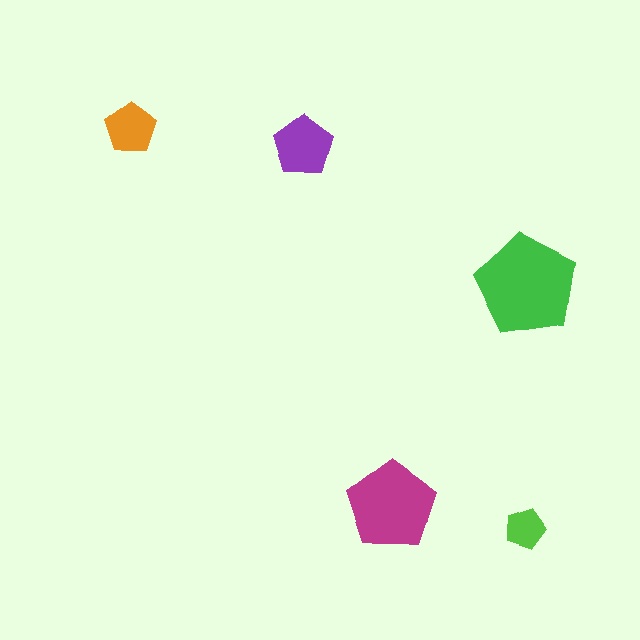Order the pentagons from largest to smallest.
the green one, the magenta one, the purple one, the orange one, the lime one.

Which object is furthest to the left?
The orange pentagon is leftmost.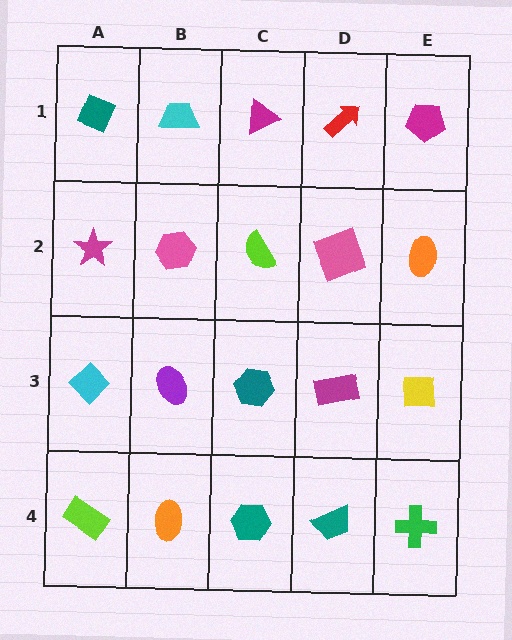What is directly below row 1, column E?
An orange ellipse.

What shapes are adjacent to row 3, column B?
A pink hexagon (row 2, column B), an orange ellipse (row 4, column B), a cyan diamond (row 3, column A), a teal hexagon (row 3, column C).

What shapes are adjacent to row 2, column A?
A teal diamond (row 1, column A), a cyan diamond (row 3, column A), a pink hexagon (row 2, column B).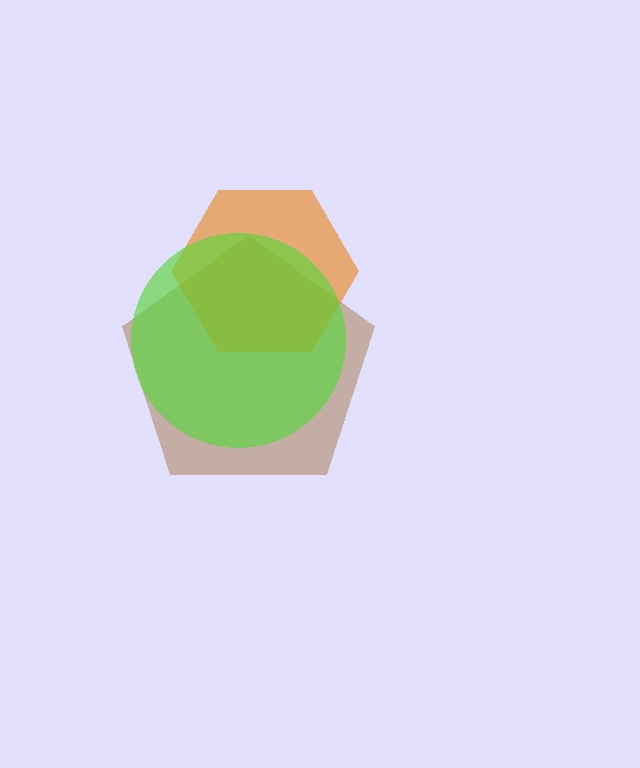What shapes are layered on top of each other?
The layered shapes are: a brown pentagon, an orange hexagon, a lime circle.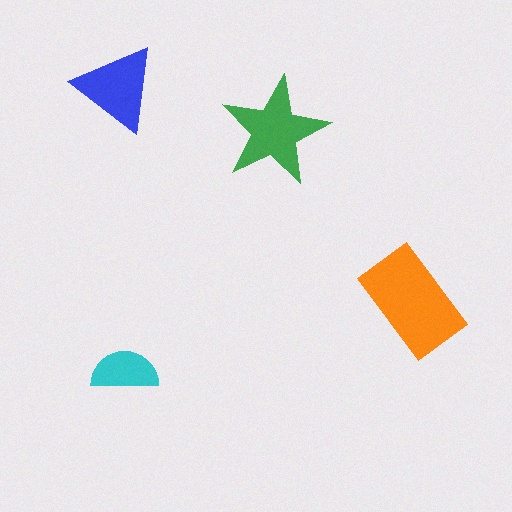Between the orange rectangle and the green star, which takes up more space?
The orange rectangle.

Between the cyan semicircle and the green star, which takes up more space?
The green star.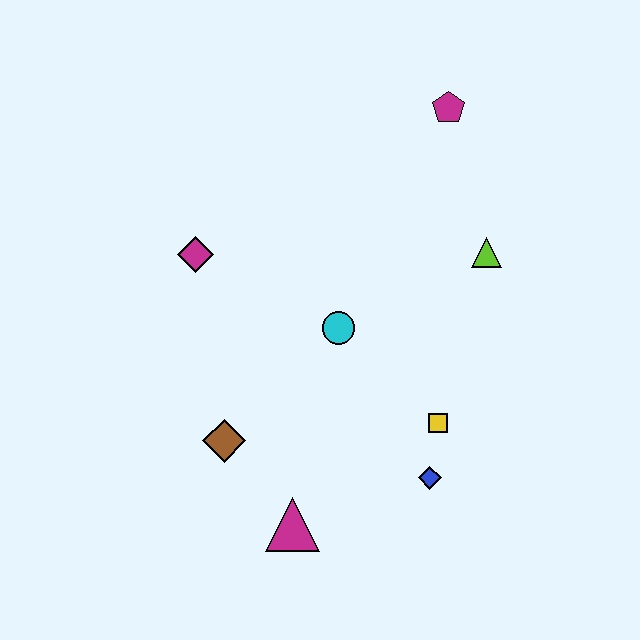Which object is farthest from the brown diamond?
The magenta pentagon is farthest from the brown diamond.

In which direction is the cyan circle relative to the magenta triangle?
The cyan circle is above the magenta triangle.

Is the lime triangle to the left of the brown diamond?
No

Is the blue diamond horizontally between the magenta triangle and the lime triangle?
Yes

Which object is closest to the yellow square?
The blue diamond is closest to the yellow square.